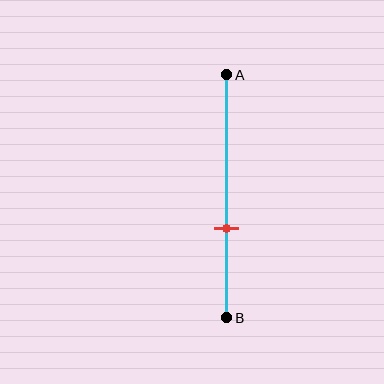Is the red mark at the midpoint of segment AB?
No, the mark is at about 65% from A, not at the 50% midpoint.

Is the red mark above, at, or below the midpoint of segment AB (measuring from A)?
The red mark is below the midpoint of segment AB.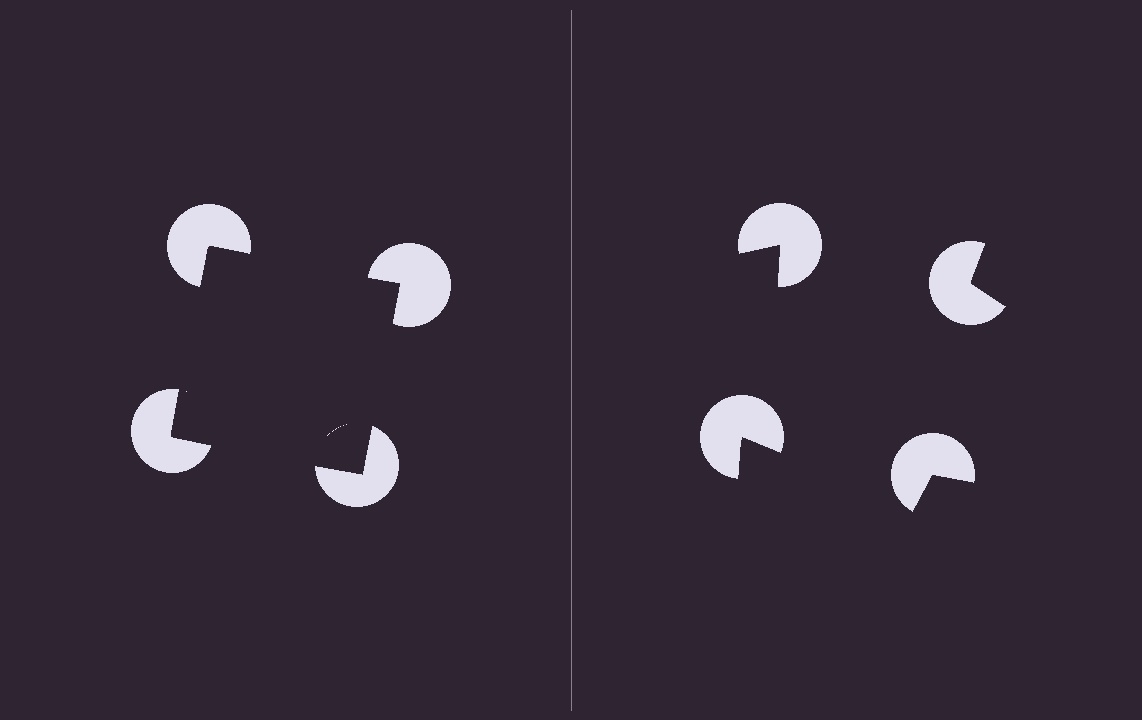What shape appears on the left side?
An illusory square.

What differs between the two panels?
The pac-man discs are positioned identically on both sides; only the wedge orientations differ. On the left they align to a square; on the right they are misaligned.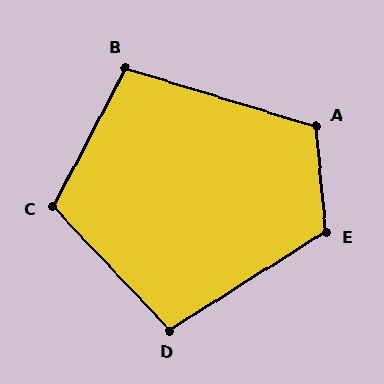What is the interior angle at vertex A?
Approximately 113 degrees (obtuse).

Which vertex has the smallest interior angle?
B, at approximately 101 degrees.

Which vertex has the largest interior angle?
E, at approximately 117 degrees.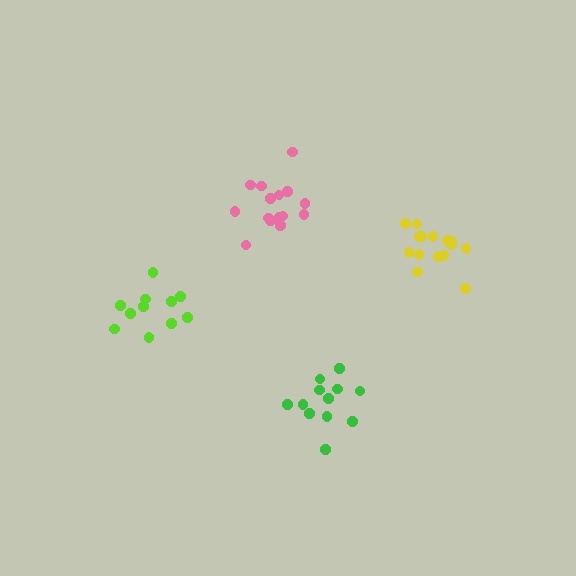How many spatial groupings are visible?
There are 4 spatial groupings.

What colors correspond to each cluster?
The clusters are colored: green, pink, lime, yellow.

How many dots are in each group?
Group 1: 12 dots, Group 2: 15 dots, Group 3: 11 dots, Group 4: 15 dots (53 total).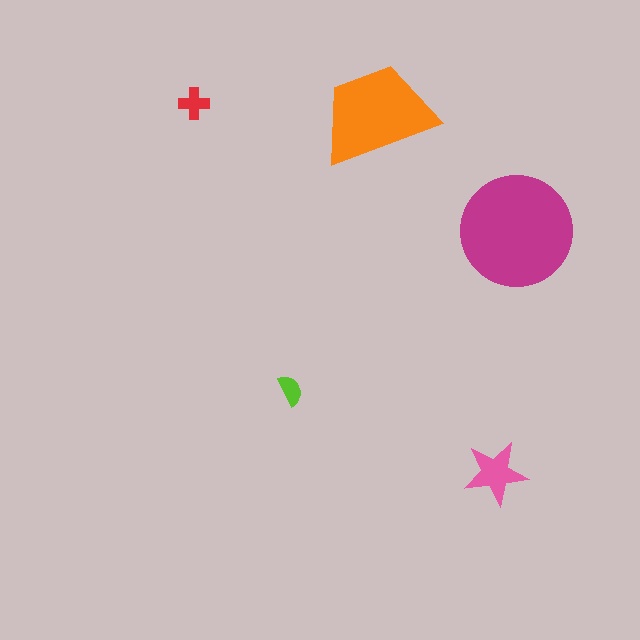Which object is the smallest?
The lime semicircle.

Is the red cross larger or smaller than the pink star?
Smaller.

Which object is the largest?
The magenta circle.